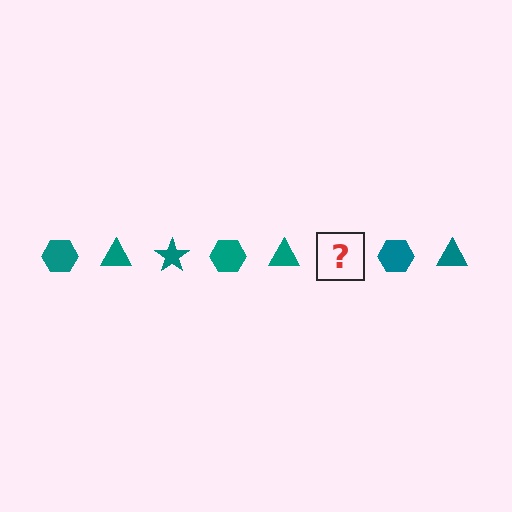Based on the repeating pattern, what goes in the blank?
The blank should be a teal star.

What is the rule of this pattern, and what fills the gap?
The rule is that the pattern cycles through hexagon, triangle, star shapes in teal. The gap should be filled with a teal star.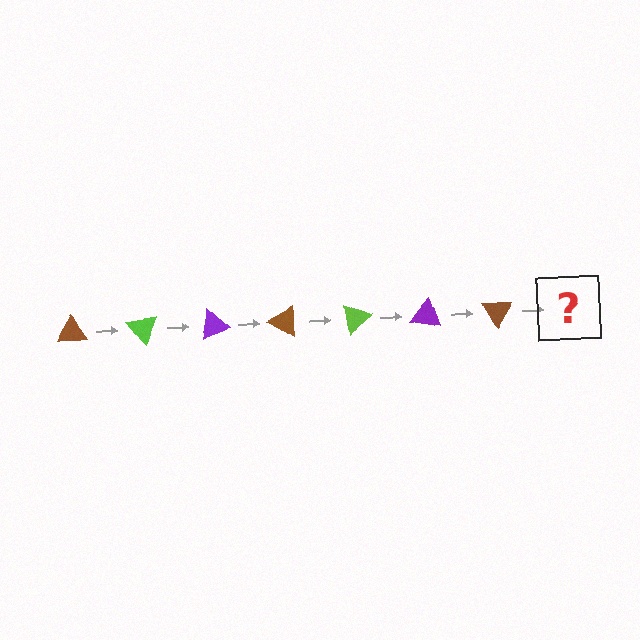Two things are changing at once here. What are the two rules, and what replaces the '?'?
The two rules are that it rotates 50 degrees each step and the color cycles through brown, lime, and purple. The '?' should be a lime triangle, rotated 350 degrees from the start.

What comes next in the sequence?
The next element should be a lime triangle, rotated 350 degrees from the start.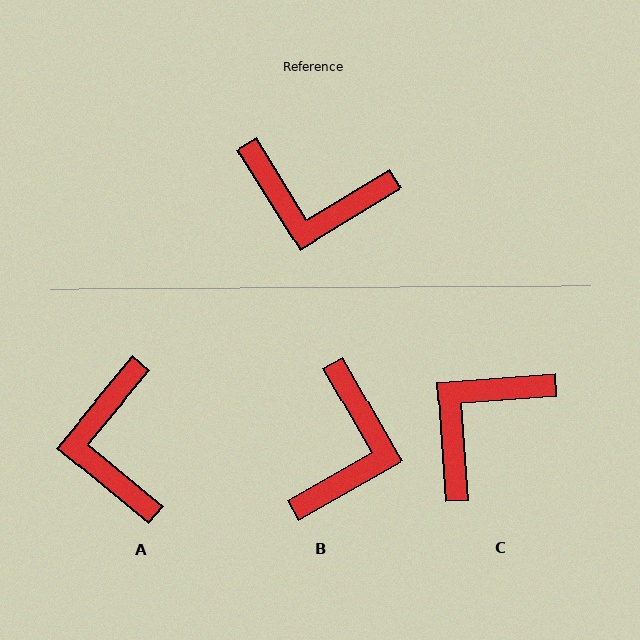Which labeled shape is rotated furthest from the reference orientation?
C, about 117 degrees away.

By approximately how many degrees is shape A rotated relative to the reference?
Approximately 71 degrees clockwise.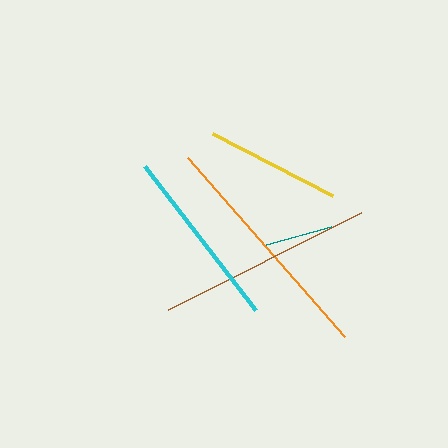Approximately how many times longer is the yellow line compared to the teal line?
The yellow line is approximately 2.0 times the length of the teal line.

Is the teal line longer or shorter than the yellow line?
The yellow line is longer than the teal line.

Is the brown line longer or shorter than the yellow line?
The brown line is longer than the yellow line.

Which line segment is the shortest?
The teal line is the shortest at approximately 67 pixels.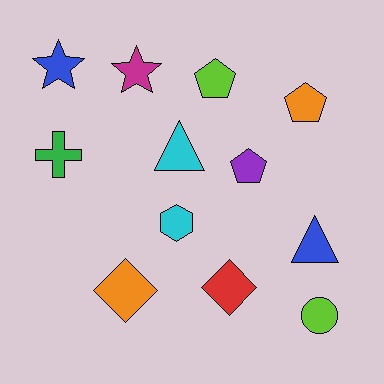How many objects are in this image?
There are 12 objects.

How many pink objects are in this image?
There are no pink objects.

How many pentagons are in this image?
There are 3 pentagons.